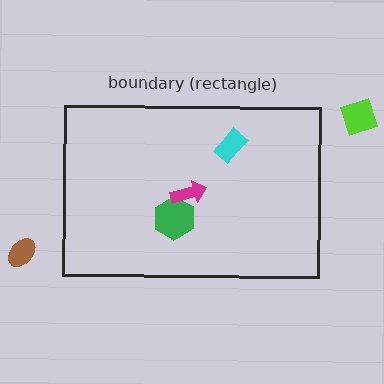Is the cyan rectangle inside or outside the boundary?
Inside.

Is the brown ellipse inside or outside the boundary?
Outside.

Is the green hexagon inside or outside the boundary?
Inside.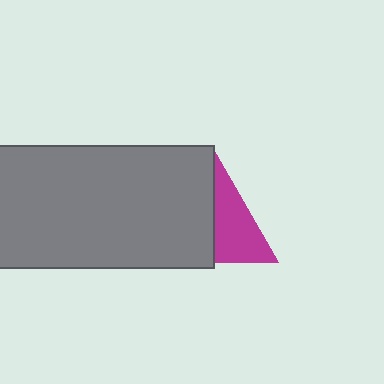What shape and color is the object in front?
The object in front is a gray rectangle.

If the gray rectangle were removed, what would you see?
You would see the complete magenta triangle.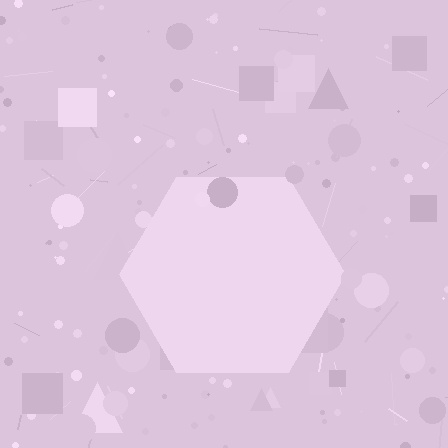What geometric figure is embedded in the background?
A hexagon is embedded in the background.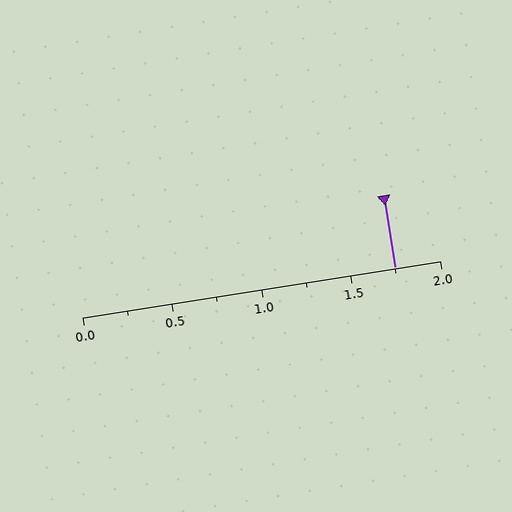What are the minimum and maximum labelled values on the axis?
The axis runs from 0.0 to 2.0.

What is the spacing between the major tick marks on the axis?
The major ticks are spaced 0.5 apart.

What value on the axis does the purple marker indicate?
The marker indicates approximately 1.75.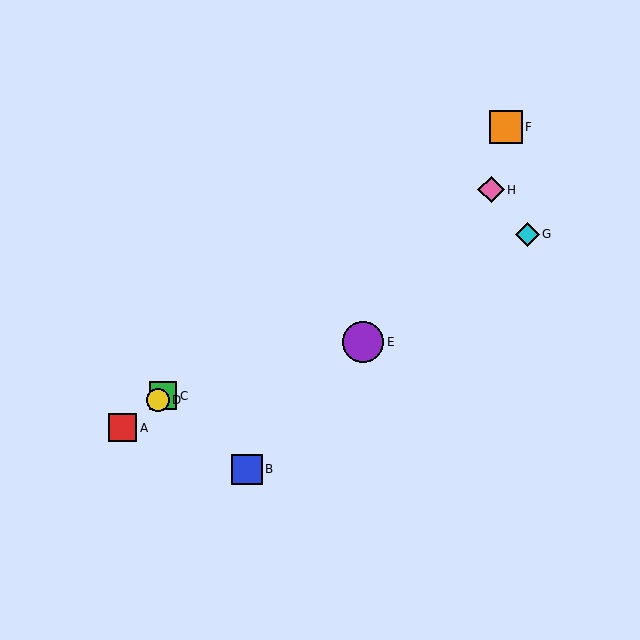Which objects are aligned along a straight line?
Objects A, C, D, F are aligned along a straight line.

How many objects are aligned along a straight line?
4 objects (A, C, D, F) are aligned along a straight line.